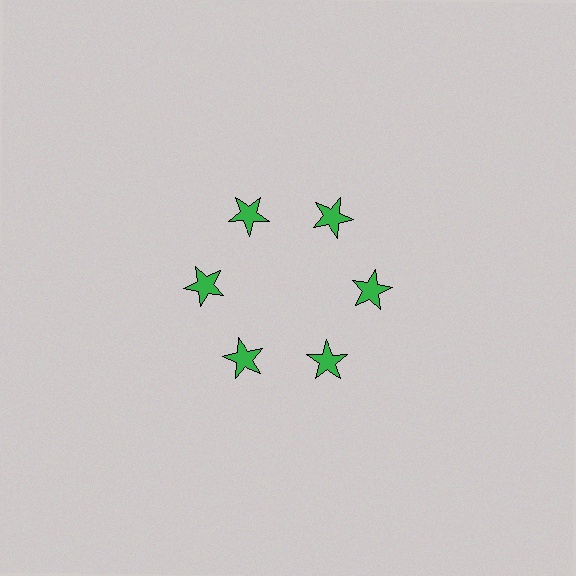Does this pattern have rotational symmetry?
Yes, this pattern has 6-fold rotational symmetry. It looks the same after rotating 60 degrees around the center.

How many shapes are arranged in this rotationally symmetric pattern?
There are 6 shapes, arranged in 6 groups of 1.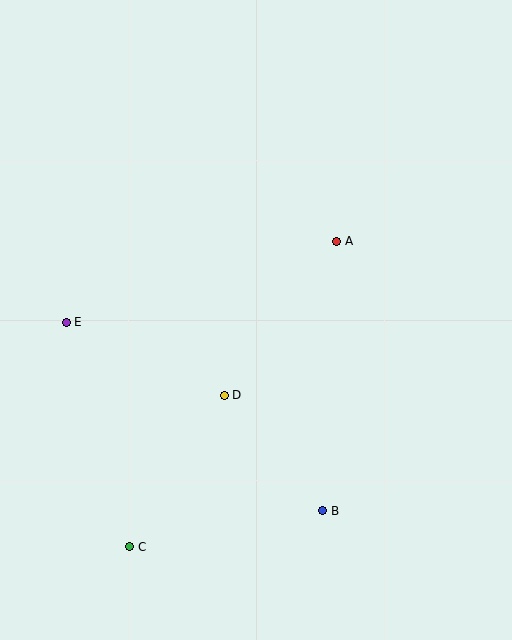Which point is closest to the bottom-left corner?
Point C is closest to the bottom-left corner.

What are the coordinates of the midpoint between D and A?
The midpoint between D and A is at (281, 318).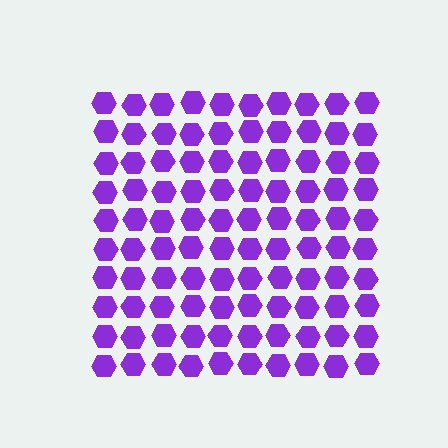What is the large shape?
The large shape is a square.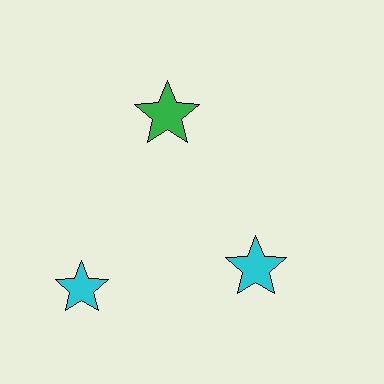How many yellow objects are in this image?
There are no yellow objects.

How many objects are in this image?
There are 3 objects.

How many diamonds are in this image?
There are no diamonds.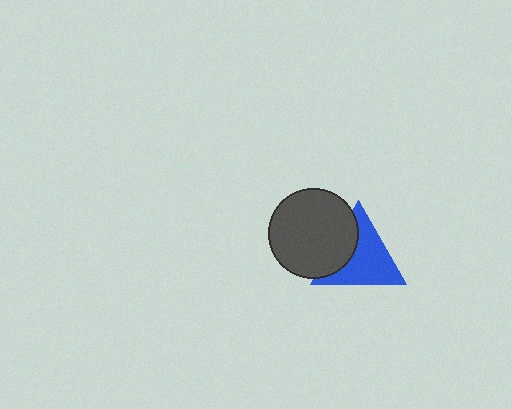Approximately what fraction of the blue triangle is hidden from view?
Roughly 31% of the blue triangle is hidden behind the dark gray circle.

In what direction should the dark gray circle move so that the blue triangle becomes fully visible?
The dark gray circle should move left. That is the shortest direction to clear the overlap and leave the blue triangle fully visible.